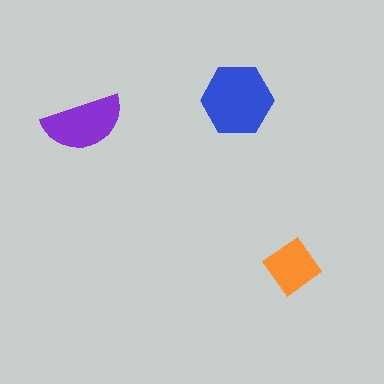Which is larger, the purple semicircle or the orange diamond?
The purple semicircle.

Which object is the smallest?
The orange diamond.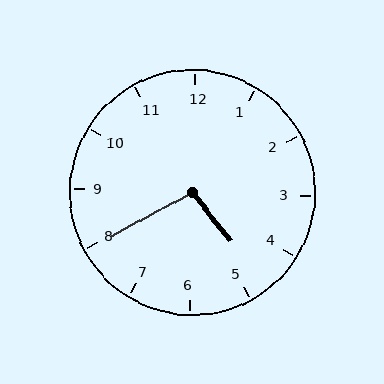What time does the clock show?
4:40.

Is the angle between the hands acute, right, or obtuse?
It is obtuse.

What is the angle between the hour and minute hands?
Approximately 100 degrees.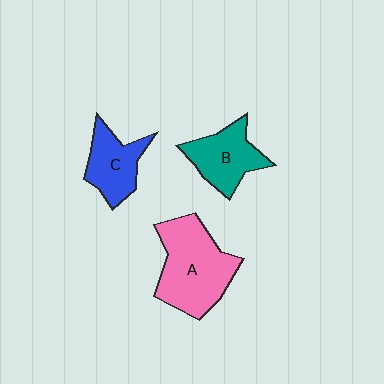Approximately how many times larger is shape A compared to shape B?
Approximately 1.6 times.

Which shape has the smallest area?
Shape C (blue).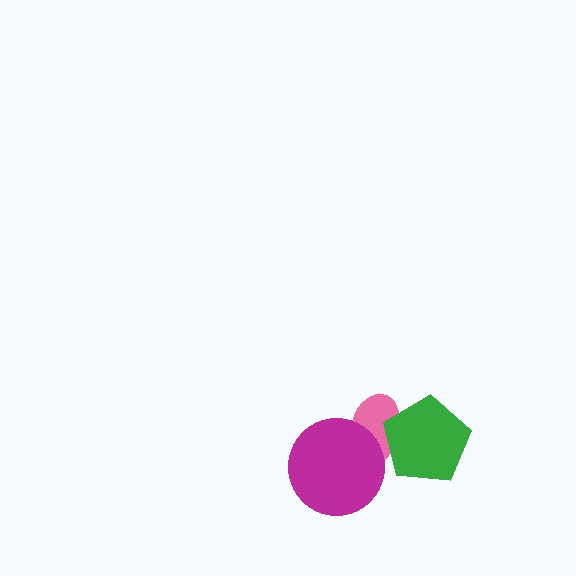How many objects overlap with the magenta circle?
1 object overlaps with the magenta circle.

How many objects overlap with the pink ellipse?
2 objects overlap with the pink ellipse.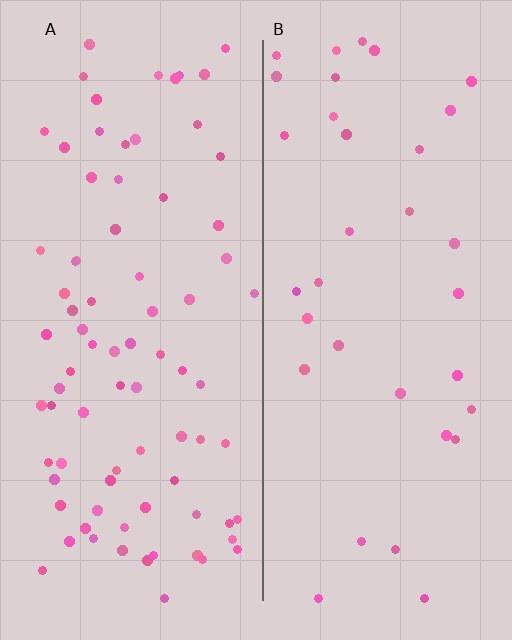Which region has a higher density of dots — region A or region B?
A (the left).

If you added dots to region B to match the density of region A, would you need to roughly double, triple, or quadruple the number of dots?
Approximately double.